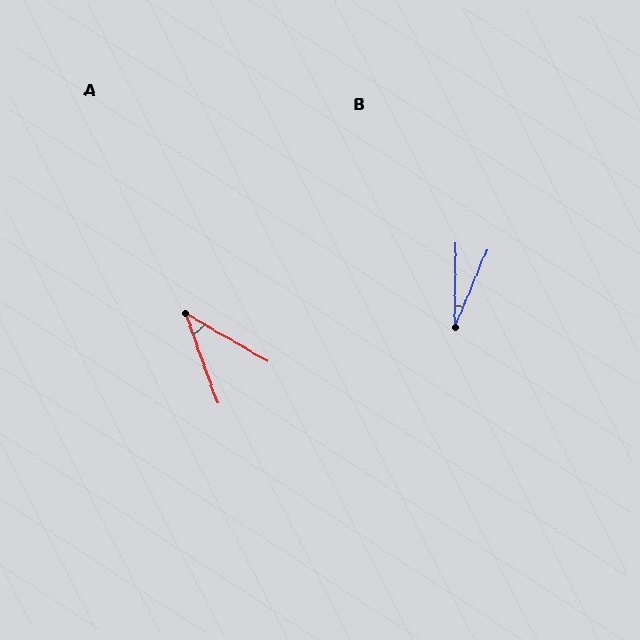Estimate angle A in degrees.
Approximately 40 degrees.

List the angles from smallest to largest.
B (23°), A (40°).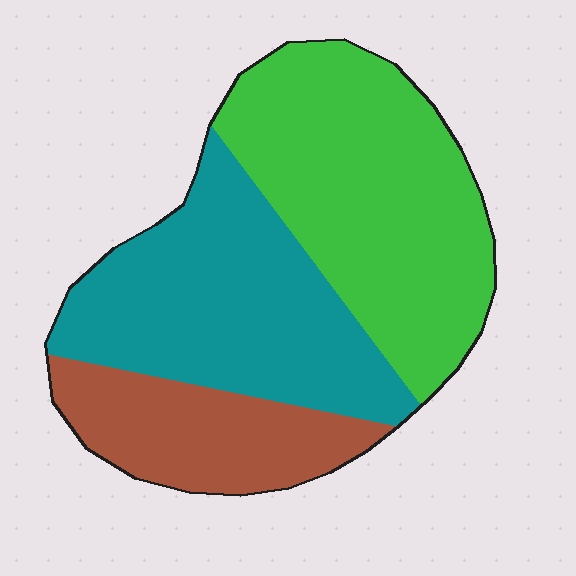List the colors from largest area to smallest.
From largest to smallest: green, teal, brown.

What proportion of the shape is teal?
Teal covers 37% of the shape.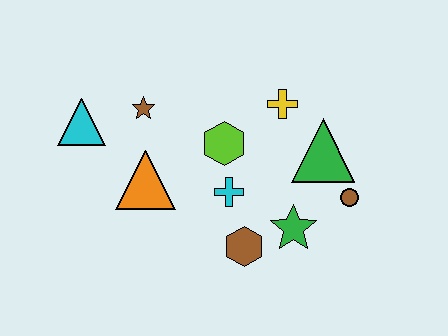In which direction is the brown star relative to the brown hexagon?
The brown star is above the brown hexagon.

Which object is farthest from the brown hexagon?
The cyan triangle is farthest from the brown hexagon.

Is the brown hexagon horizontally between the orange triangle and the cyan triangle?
No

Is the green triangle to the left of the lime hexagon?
No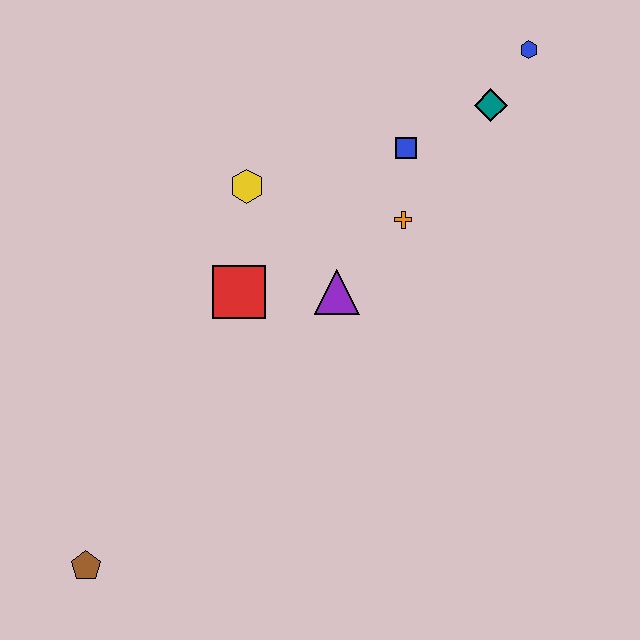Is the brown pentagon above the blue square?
No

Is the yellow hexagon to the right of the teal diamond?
No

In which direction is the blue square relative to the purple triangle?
The blue square is above the purple triangle.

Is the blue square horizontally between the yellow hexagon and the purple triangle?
No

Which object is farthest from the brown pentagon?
The blue hexagon is farthest from the brown pentagon.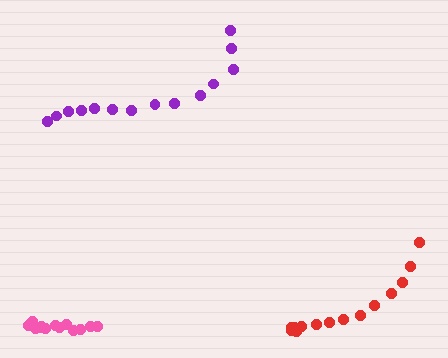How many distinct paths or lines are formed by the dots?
There are 3 distinct paths.